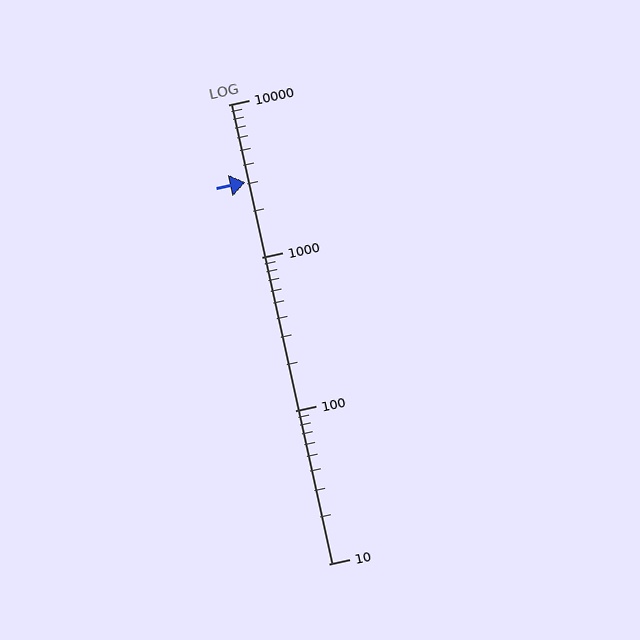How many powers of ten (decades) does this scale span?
The scale spans 3 decades, from 10 to 10000.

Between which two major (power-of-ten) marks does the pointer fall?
The pointer is between 1000 and 10000.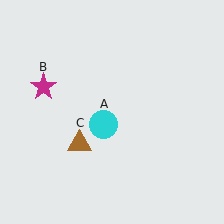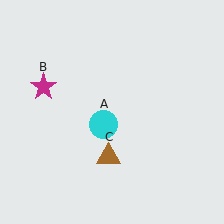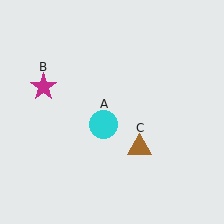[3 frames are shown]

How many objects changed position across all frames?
1 object changed position: brown triangle (object C).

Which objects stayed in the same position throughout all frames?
Cyan circle (object A) and magenta star (object B) remained stationary.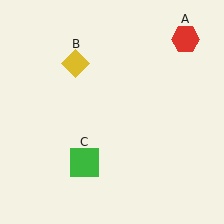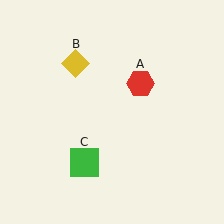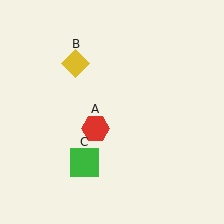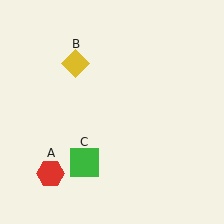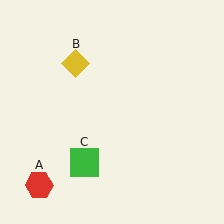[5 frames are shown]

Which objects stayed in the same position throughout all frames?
Yellow diamond (object B) and green square (object C) remained stationary.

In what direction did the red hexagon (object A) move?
The red hexagon (object A) moved down and to the left.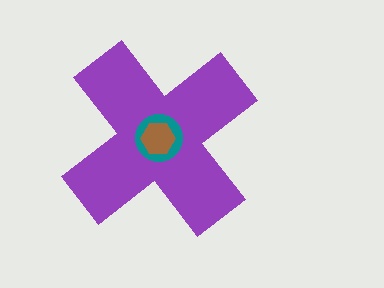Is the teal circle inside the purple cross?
Yes.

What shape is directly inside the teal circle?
The brown hexagon.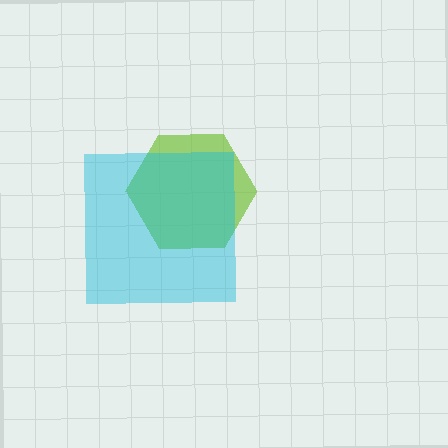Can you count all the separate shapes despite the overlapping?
Yes, there are 2 separate shapes.